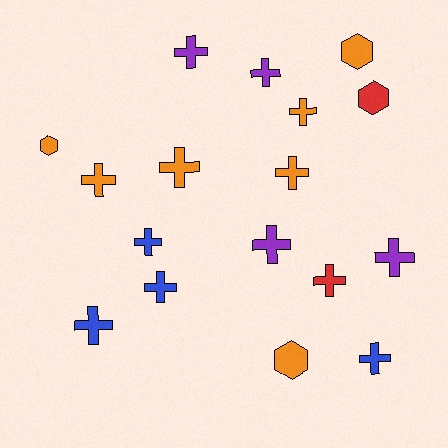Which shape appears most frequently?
Cross, with 13 objects.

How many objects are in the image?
There are 17 objects.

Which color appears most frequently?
Orange, with 7 objects.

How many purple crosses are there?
There are 4 purple crosses.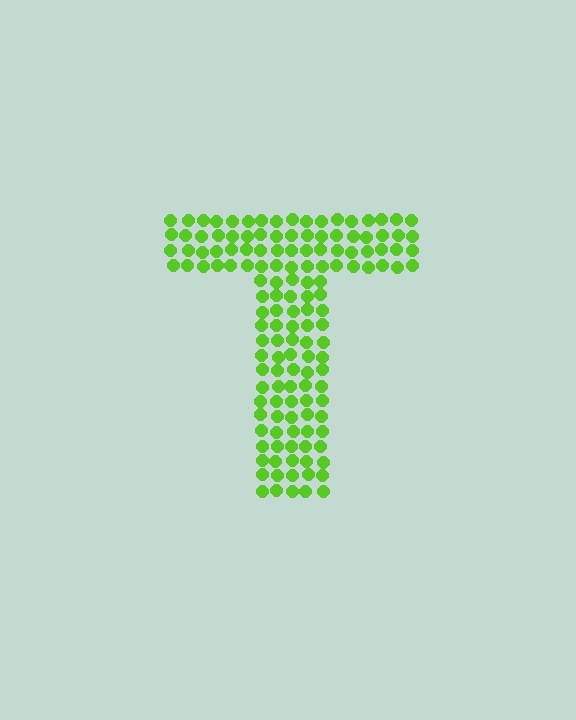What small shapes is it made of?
It is made of small circles.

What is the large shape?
The large shape is the letter T.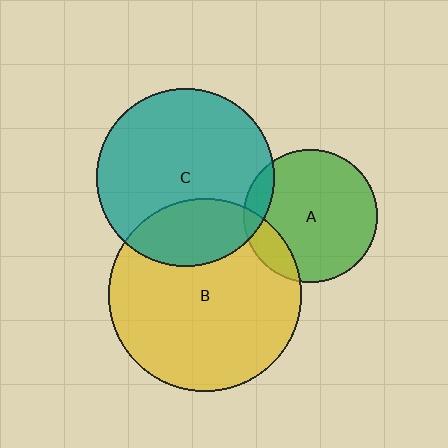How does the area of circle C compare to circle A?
Approximately 1.8 times.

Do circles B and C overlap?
Yes.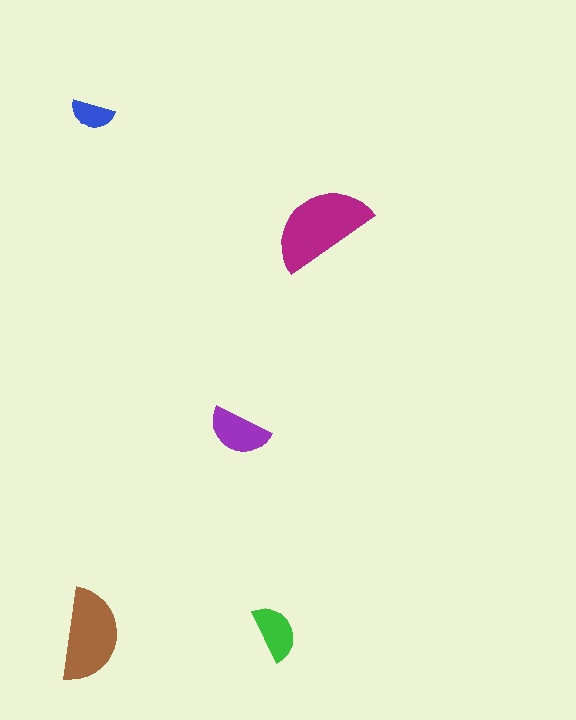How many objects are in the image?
There are 5 objects in the image.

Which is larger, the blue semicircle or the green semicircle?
The green one.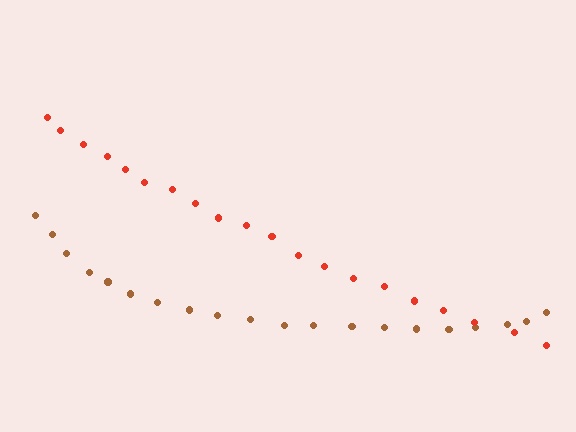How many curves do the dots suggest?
There are 2 distinct paths.